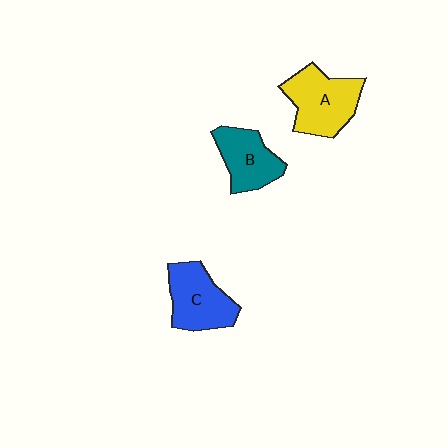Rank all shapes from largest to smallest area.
From largest to smallest: A (yellow), C (blue), B (teal).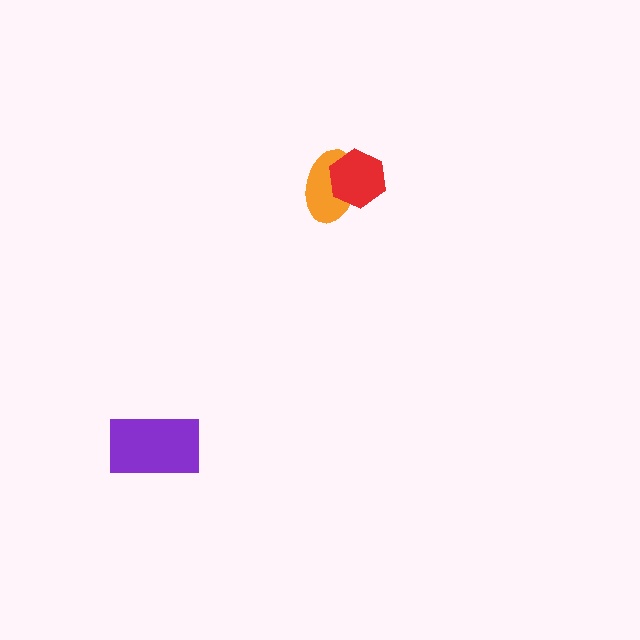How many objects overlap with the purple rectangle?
0 objects overlap with the purple rectangle.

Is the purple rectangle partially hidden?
No, no other shape covers it.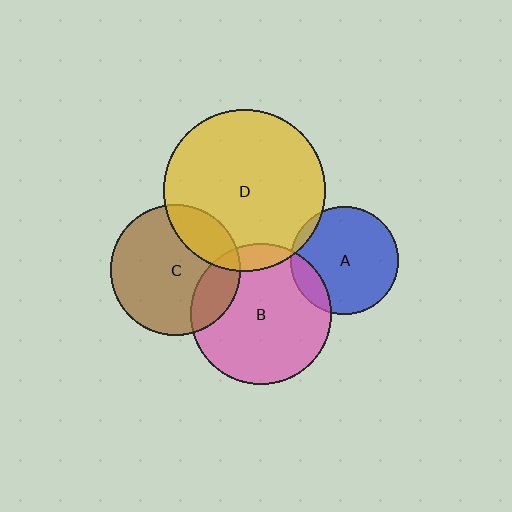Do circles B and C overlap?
Yes.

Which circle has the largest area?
Circle D (yellow).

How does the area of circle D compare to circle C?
Approximately 1.5 times.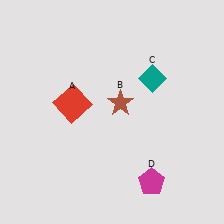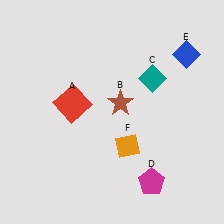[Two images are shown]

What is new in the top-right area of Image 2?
A blue diamond (E) was added in the top-right area of Image 2.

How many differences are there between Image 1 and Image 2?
There are 2 differences between the two images.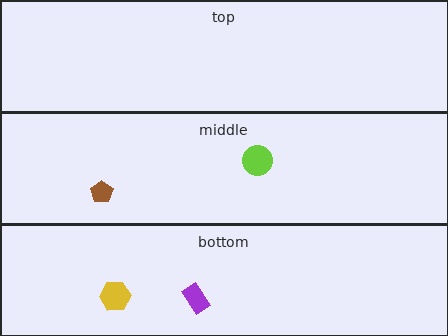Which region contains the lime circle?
The middle region.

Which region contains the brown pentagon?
The middle region.